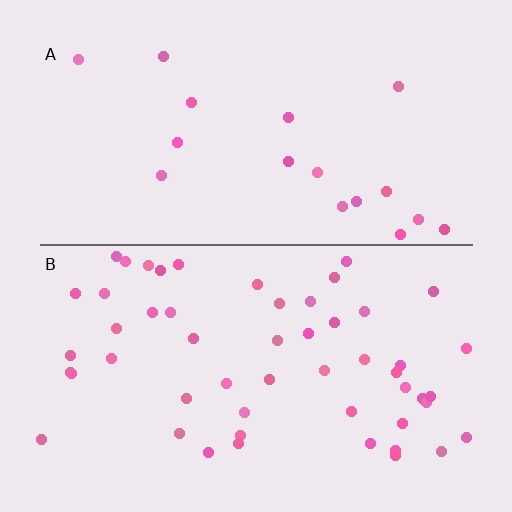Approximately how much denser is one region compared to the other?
Approximately 3.0× — region B over region A.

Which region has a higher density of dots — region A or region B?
B (the bottom).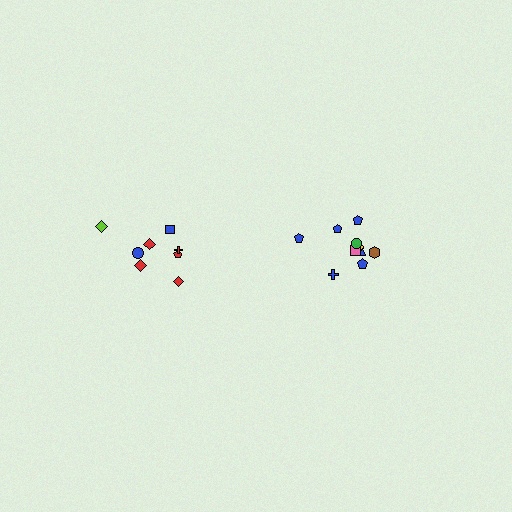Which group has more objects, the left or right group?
The right group.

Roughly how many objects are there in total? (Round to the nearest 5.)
Roughly 20 objects in total.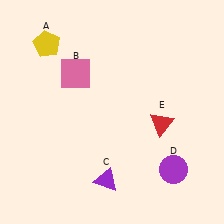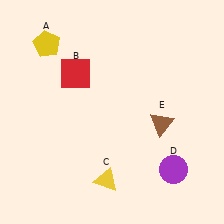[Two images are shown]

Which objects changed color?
B changed from pink to red. C changed from purple to yellow. E changed from red to brown.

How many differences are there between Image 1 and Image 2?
There are 3 differences between the two images.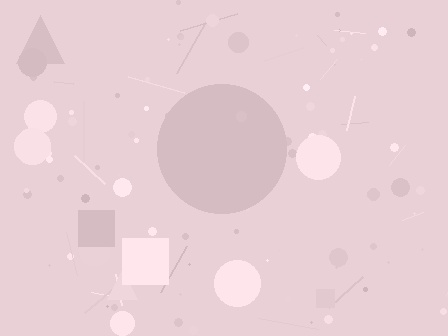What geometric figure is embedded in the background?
A circle is embedded in the background.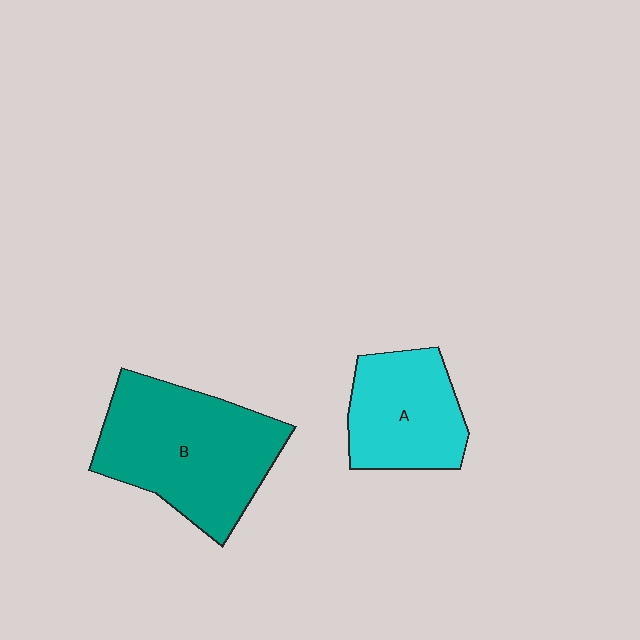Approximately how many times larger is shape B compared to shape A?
Approximately 1.6 times.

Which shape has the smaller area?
Shape A (cyan).